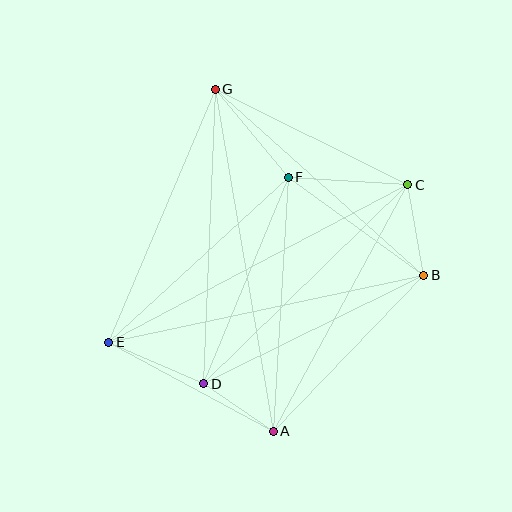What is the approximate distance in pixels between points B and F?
The distance between B and F is approximately 167 pixels.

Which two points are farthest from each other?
Points A and G are farthest from each other.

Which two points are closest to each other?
Points A and D are closest to each other.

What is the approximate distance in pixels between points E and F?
The distance between E and F is approximately 244 pixels.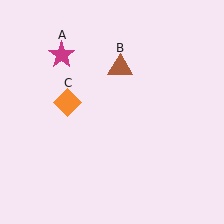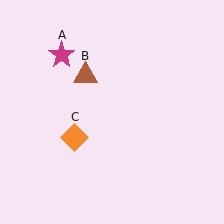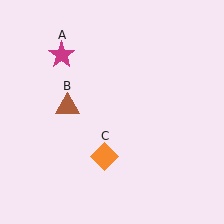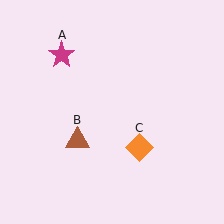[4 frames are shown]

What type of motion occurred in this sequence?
The brown triangle (object B), orange diamond (object C) rotated counterclockwise around the center of the scene.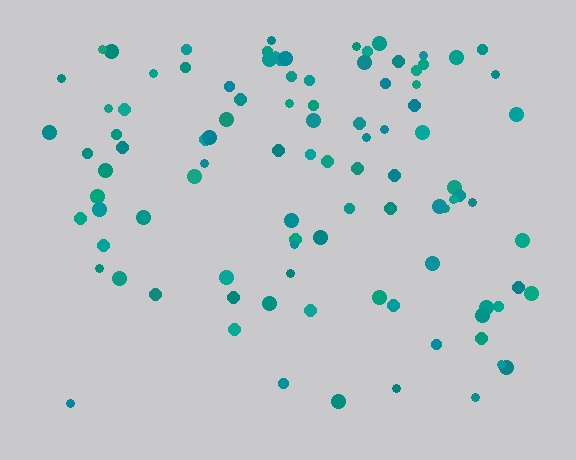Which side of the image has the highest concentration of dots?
The top.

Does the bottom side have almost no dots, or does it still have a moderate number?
Still a moderate number, just noticeably fewer than the top.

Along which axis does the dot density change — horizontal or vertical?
Vertical.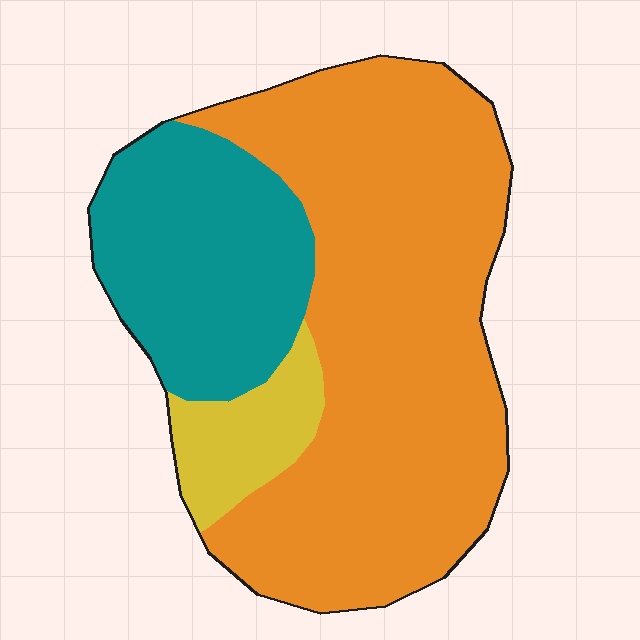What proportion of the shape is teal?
Teal covers around 25% of the shape.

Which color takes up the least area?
Yellow, at roughly 10%.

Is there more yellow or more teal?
Teal.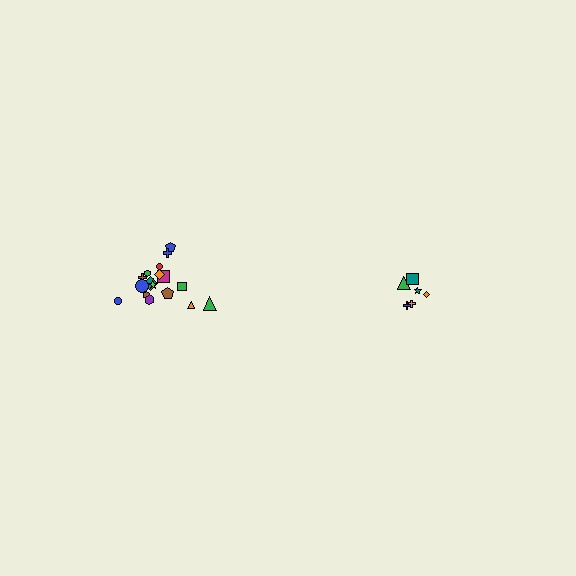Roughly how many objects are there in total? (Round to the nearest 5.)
Roughly 25 objects in total.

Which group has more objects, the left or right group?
The left group.